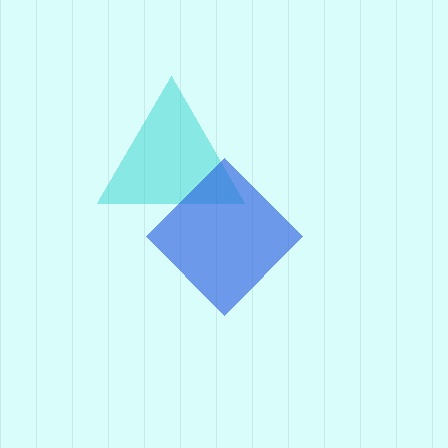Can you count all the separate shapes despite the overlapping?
Yes, there are 2 separate shapes.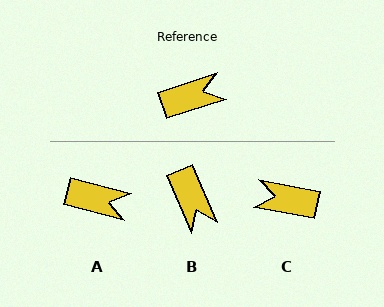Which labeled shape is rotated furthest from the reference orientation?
C, about 151 degrees away.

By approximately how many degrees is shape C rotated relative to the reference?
Approximately 151 degrees counter-clockwise.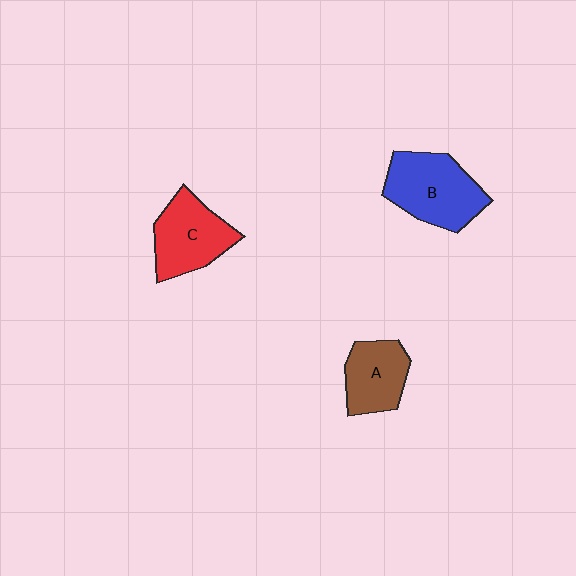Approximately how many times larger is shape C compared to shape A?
Approximately 1.2 times.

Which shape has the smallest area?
Shape A (brown).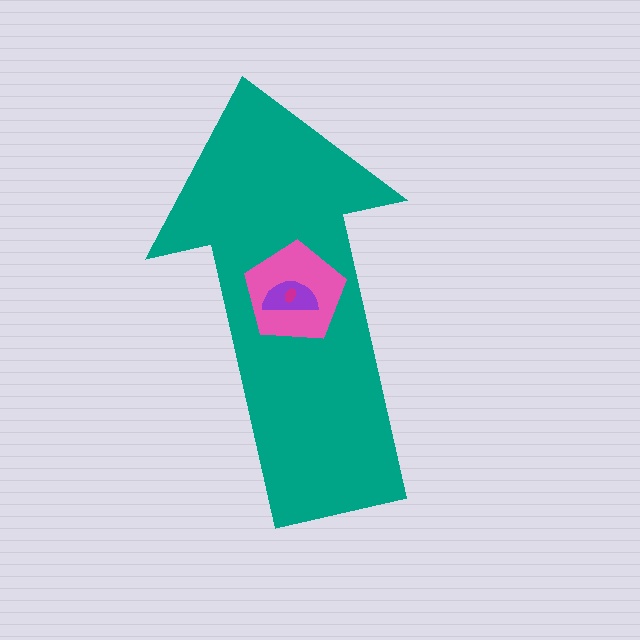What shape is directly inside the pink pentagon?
The purple semicircle.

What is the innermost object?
The magenta ellipse.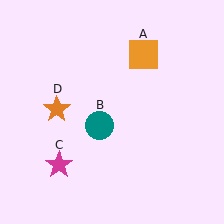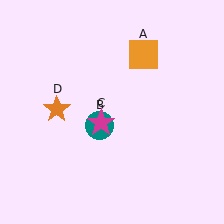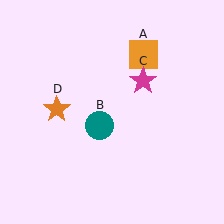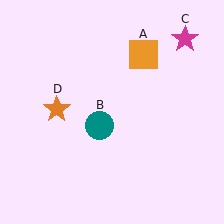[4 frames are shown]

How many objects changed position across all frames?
1 object changed position: magenta star (object C).